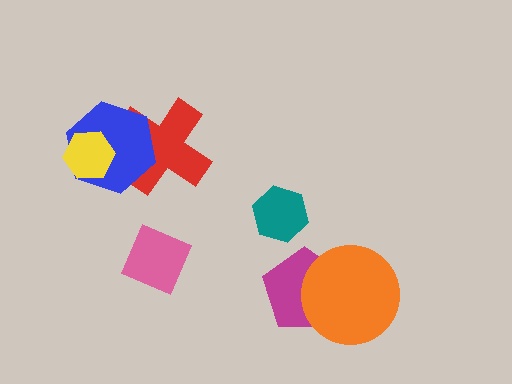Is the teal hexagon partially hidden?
No, no other shape covers it.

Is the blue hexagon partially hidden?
Yes, it is partially covered by another shape.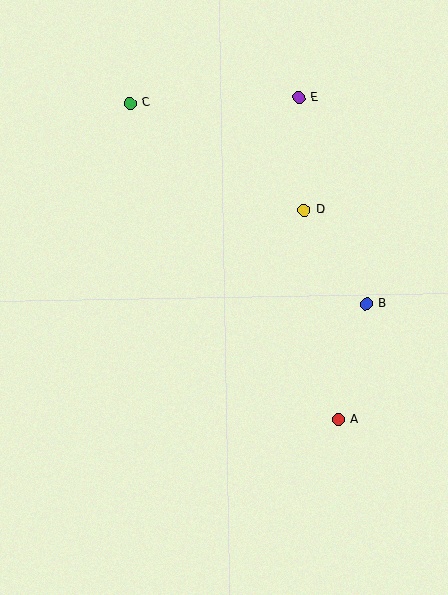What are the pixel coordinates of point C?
Point C is at (130, 103).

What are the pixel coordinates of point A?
Point A is at (338, 419).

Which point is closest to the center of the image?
Point D at (304, 210) is closest to the center.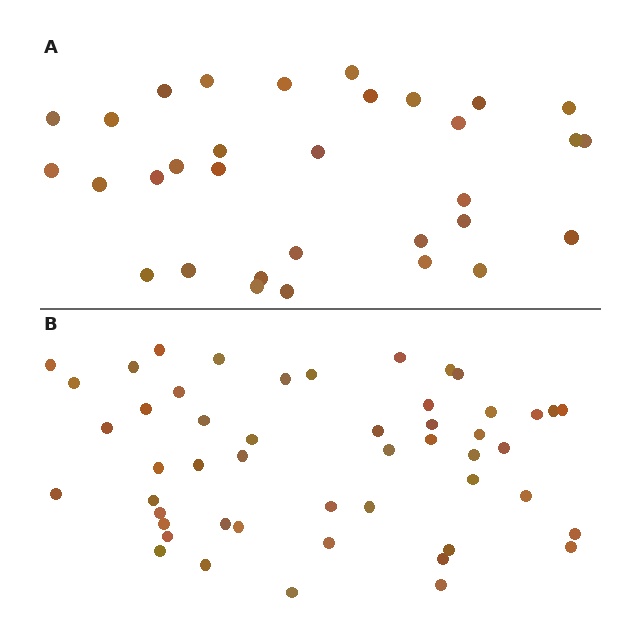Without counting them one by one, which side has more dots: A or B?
Region B (the bottom region) has more dots.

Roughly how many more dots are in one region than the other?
Region B has approximately 20 more dots than region A.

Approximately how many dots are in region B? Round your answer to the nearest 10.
About 50 dots.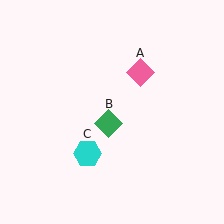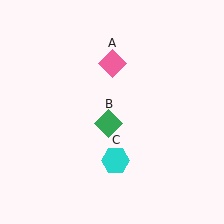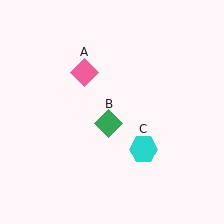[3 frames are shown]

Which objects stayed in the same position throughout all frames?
Green diamond (object B) remained stationary.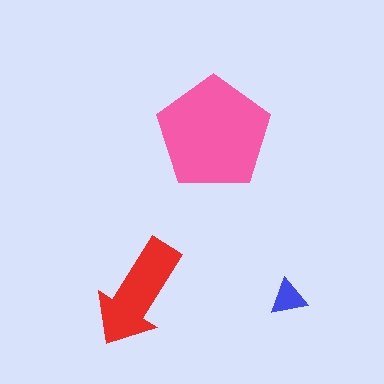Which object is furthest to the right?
The blue triangle is rightmost.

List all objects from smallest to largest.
The blue triangle, the red arrow, the pink pentagon.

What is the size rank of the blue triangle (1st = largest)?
3rd.